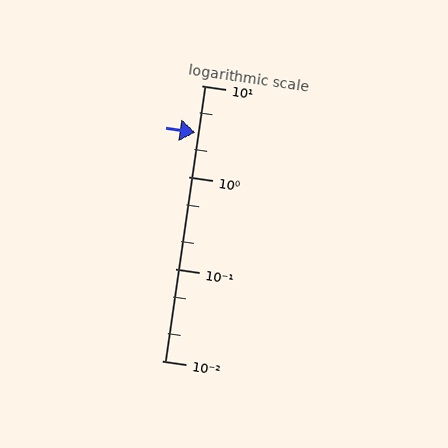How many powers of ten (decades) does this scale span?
The scale spans 3 decades, from 0.01 to 10.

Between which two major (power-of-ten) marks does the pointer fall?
The pointer is between 1 and 10.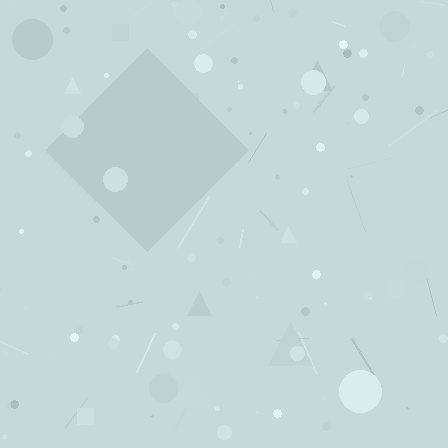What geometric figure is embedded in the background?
A diamond is embedded in the background.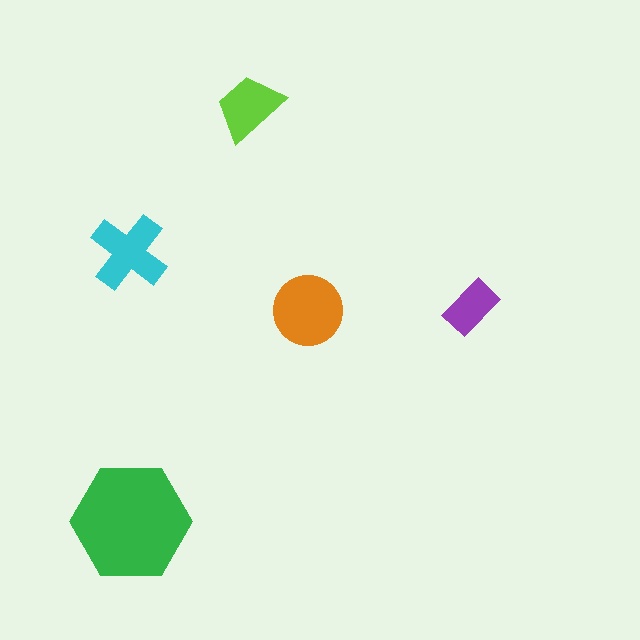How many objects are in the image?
There are 5 objects in the image.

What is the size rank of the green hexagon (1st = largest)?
1st.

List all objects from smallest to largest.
The purple rectangle, the lime trapezoid, the cyan cross, the orange circle, the green hexagon.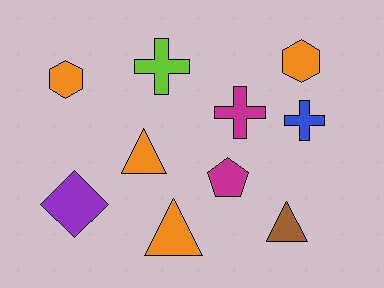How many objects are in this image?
There are 10 objects.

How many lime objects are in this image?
There is 1 lime object.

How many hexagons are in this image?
There are 2 hexagons.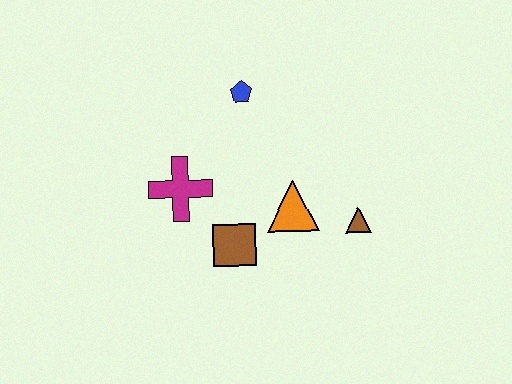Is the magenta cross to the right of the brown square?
No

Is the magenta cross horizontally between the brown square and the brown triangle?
No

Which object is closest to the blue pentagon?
The magenta cross is closest to the blue pentagon.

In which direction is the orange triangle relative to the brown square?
The orange triangle is to the right of the brown square.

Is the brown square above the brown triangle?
No